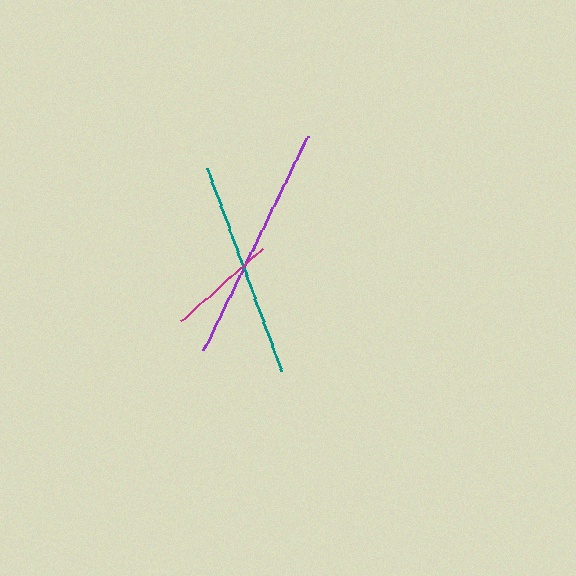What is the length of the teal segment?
The teal segment is approximately 215 pixels long.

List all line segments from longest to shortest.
From longest to shortest: purple, teal, magenta.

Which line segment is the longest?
The purple line is the longest at approximately 238 pixels.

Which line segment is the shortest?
The magenta line is the shortest at approximately 109 pixels.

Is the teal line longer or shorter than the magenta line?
The teal line is longer than the magenta line.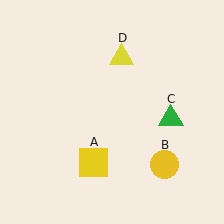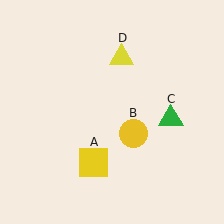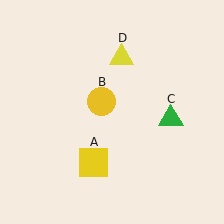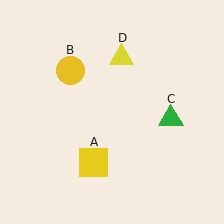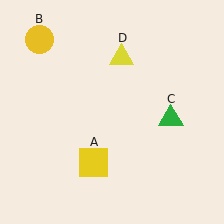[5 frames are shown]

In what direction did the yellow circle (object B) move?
The yellow circle (object B) moved up and to the left.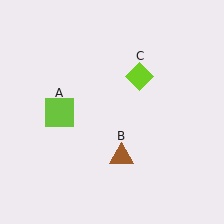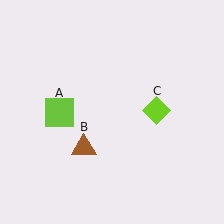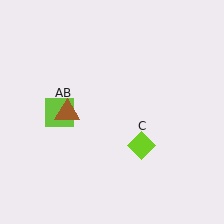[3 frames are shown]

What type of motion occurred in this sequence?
The brown triangle (object B), lime diamond (object C) rotated clockwise around the center of the scene.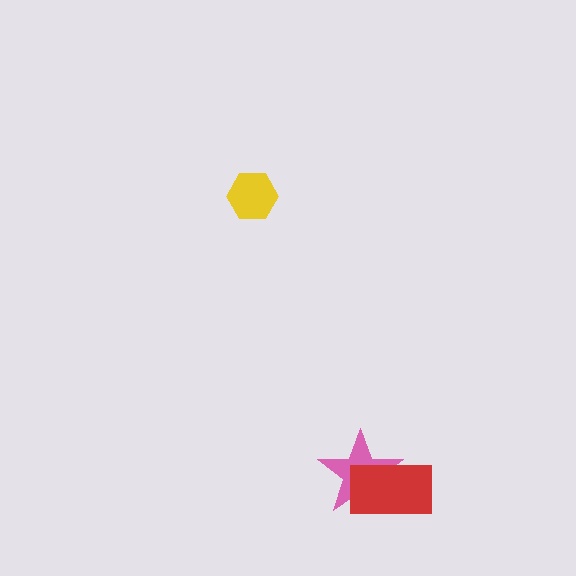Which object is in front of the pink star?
The red rectangle is in front of the pink star.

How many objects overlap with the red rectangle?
1 object overlaps with the red rectangle.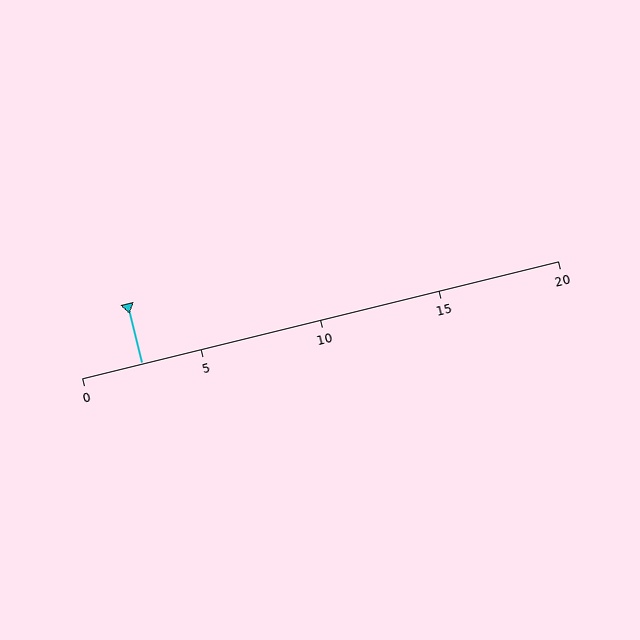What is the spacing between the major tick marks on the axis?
The major ticks are spaced 5 apart.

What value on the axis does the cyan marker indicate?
The marker indicates approximately 2.5.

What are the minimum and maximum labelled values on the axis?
The axis runs from 0 to 20.